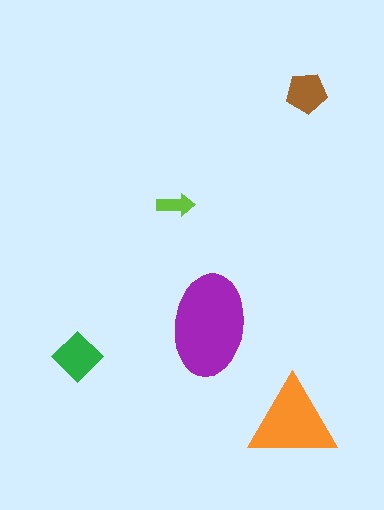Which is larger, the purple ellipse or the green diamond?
The purple ellipse.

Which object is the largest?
The purple ellipse.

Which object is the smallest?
The lime arrow.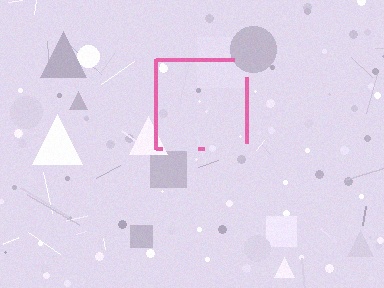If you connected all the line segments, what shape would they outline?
They would outline a square.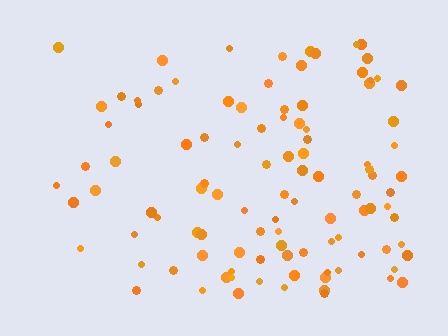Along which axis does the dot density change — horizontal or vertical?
Horizontal.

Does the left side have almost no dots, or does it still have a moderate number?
Still a moderate number, just noticeably fewer than the right.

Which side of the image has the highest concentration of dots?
The right.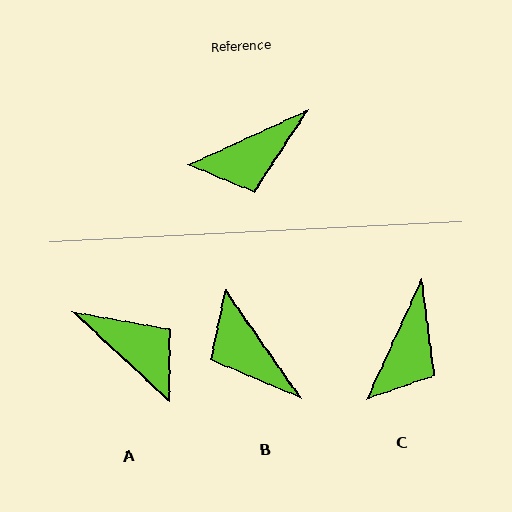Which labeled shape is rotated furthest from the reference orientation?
A, about 113 degrees away.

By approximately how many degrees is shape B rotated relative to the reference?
Approximately 80 degrees clockwise.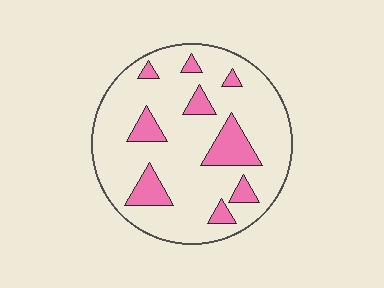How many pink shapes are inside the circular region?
9.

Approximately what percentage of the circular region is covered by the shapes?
Approximately 20%.